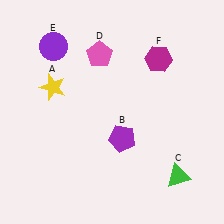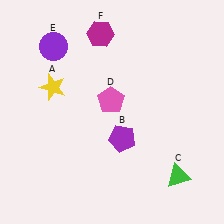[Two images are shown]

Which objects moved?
The objects that moved are: the pink pentagon (D), the magenta hexagon (F).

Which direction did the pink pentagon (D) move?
The pink pentagon (D) moved down.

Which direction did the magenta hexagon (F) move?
The magenta hexagon (F) moved left.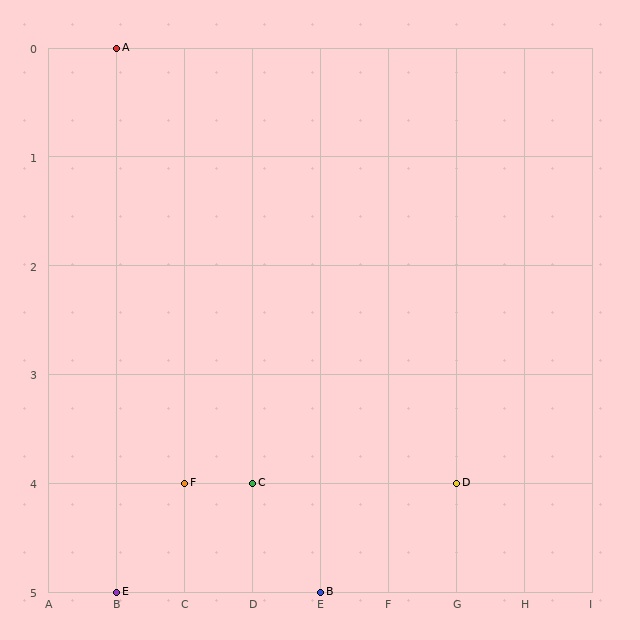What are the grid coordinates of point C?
Point C is at grid coordinates (D, 4).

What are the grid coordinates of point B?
Point B is at grid coordinates (E, 5).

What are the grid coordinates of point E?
Point E is at grid coordinates (B, 5).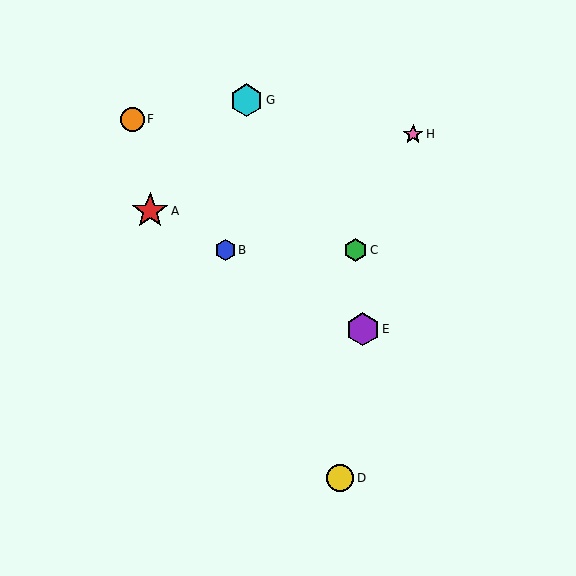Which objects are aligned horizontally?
Objects B, C are aligned horizontally.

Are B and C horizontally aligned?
Yes, both are at y≈250.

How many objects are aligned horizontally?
2 objects (B, C) are aligned horizontally.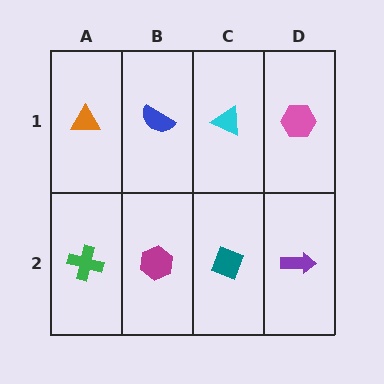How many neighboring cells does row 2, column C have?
3.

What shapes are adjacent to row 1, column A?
A green cross (row 2, column A), a blue semicircle (row 1, column B).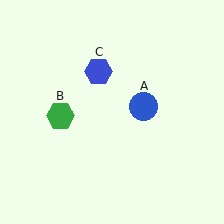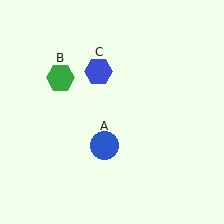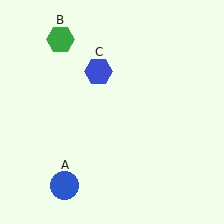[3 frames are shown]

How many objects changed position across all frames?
2 objects changed position: blue circle (object A), green hexagon (object B).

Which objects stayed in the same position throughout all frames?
Blue hexagon (object C) remained stationary.